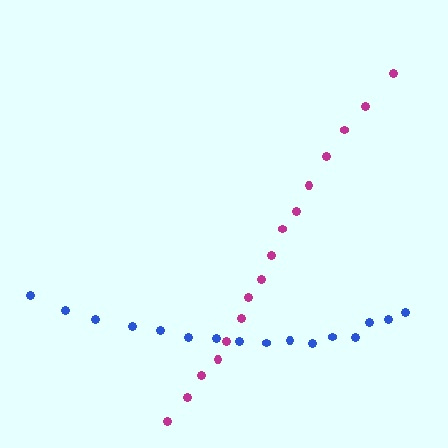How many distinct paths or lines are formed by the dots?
There are 2 distinct paths.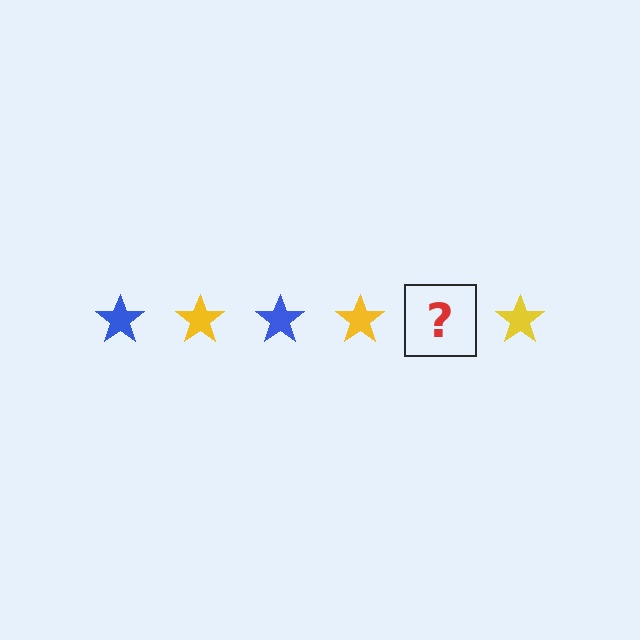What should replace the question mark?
The question mark should be replaced with a blue star.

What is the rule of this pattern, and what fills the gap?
The rule is that the pattern cycles through blue, yellow stars. The gap should be filled with a blue star.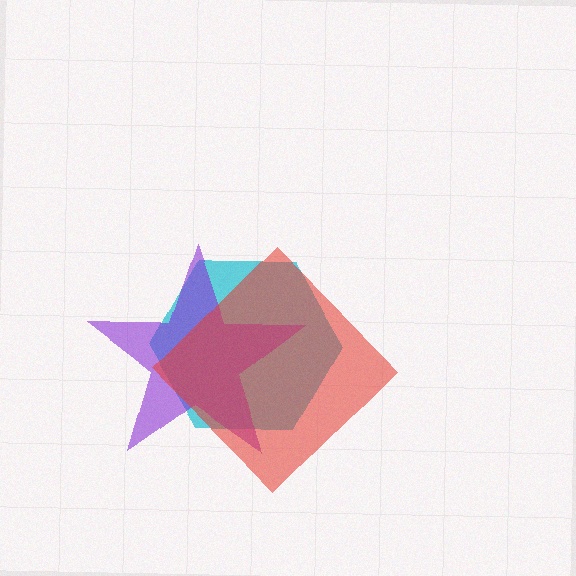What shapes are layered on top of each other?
The layered shapes are: a cyan hexagon, a purple star, a red diamond.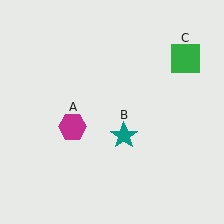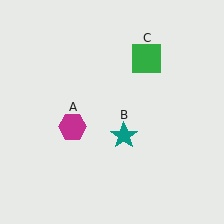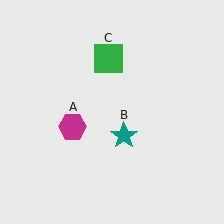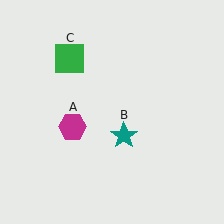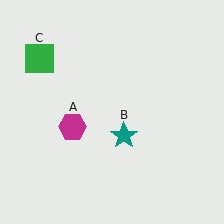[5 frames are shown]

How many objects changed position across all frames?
1 object changed position: green square (object C).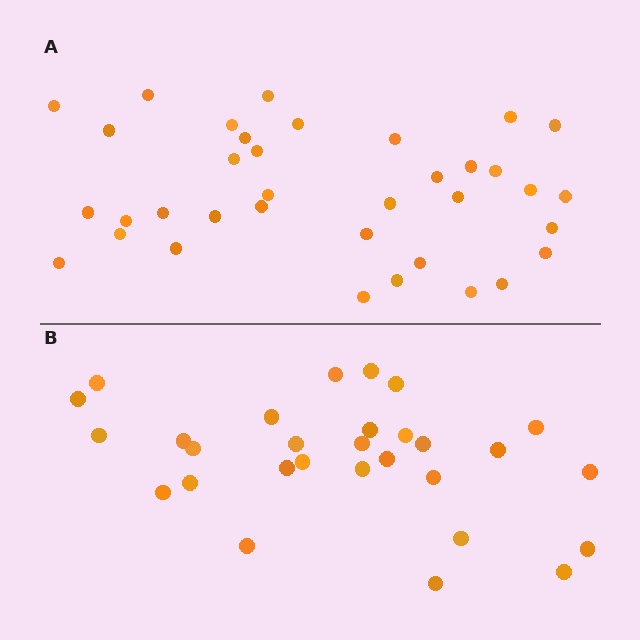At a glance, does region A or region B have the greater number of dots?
Region A (the top region) has more dots.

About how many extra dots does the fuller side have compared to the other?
Region A has roughly 8 or so more dots than region B.